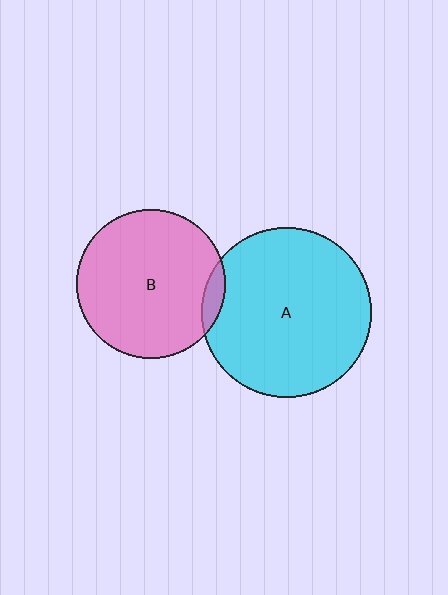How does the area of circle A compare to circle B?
Approximately 1.3 times.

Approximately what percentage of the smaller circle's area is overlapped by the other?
Approximately 5%.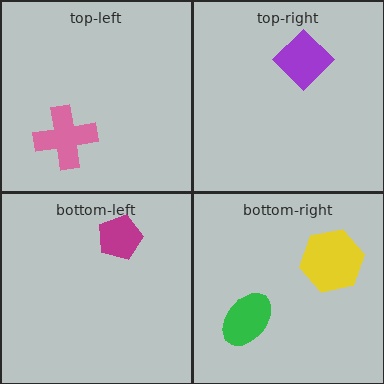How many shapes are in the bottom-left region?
1.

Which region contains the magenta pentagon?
The bottom-left region.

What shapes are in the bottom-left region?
The magenta pentagon.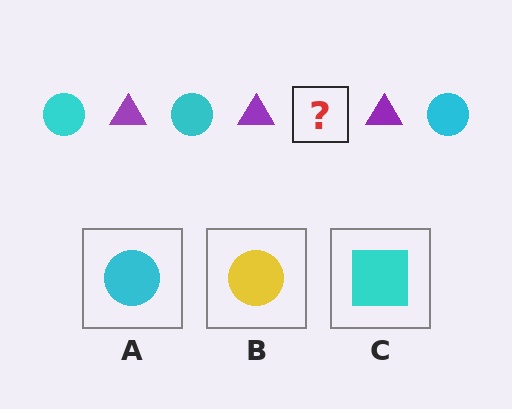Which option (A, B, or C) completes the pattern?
A.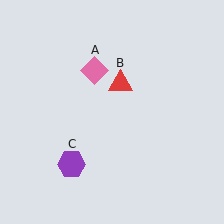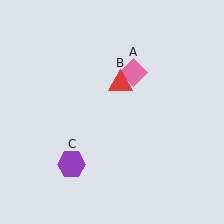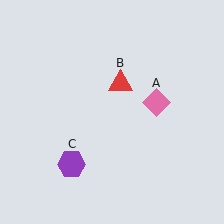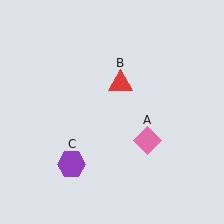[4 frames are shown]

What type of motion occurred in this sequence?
The pink diamond (object A) rotated clockwise around the center of the scene.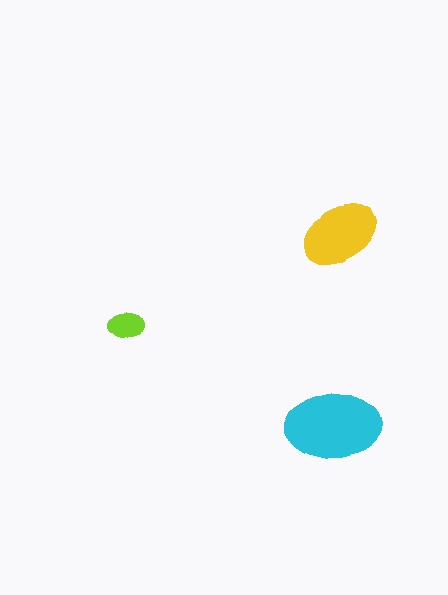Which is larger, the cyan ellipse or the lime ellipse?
The cyan one.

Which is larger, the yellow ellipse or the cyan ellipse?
The cyan one.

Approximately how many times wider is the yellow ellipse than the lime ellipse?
About 2 times wider.